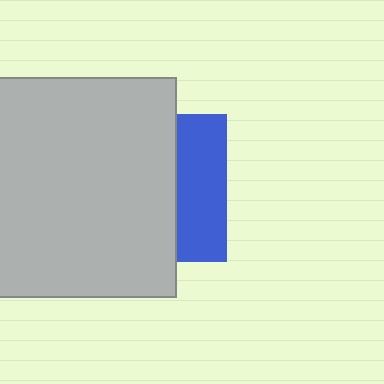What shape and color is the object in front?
The object in front is a light gray square.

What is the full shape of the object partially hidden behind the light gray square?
The partially hidden object is a blue square.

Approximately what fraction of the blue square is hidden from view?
Roughly 67% of the blue square is hidden behind the light gray square.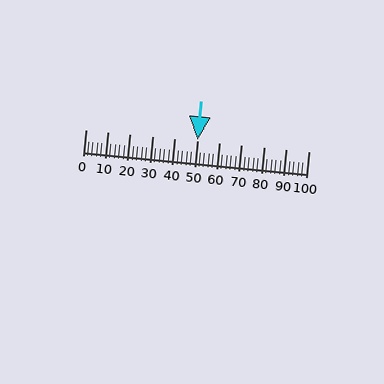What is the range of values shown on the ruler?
The ruler shows values from 0 to 100.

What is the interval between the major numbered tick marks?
The major tick marks are spaced 10 units apart.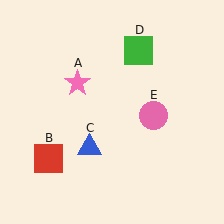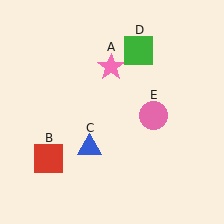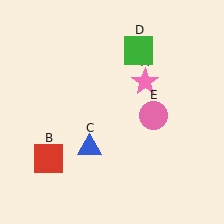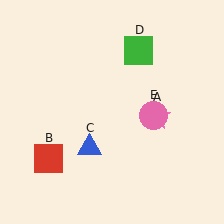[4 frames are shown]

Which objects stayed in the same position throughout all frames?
Red square (object B) and blue triangle (object C) and green square (object D) and pink circle (object E) remained stationary.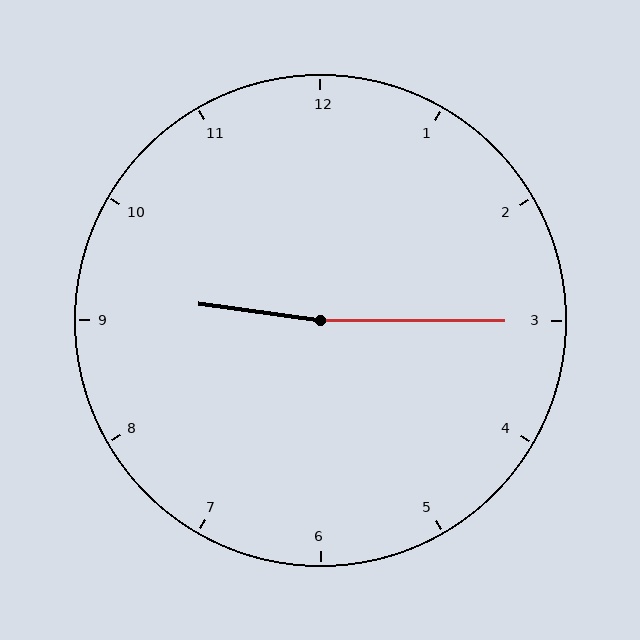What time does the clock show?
9:15.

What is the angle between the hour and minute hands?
Approximately 172 degrees.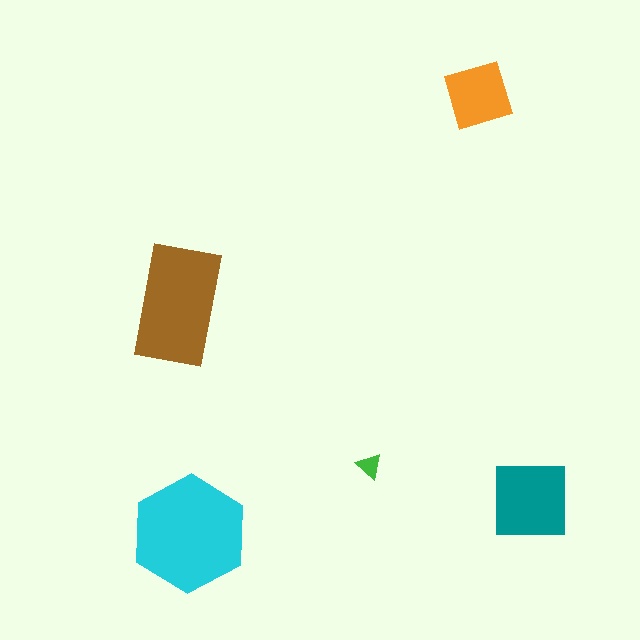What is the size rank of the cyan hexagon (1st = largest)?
1st.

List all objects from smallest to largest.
The green triangle, the orange diamond, the teal square, the brown rectangle, the cyan hexagon.